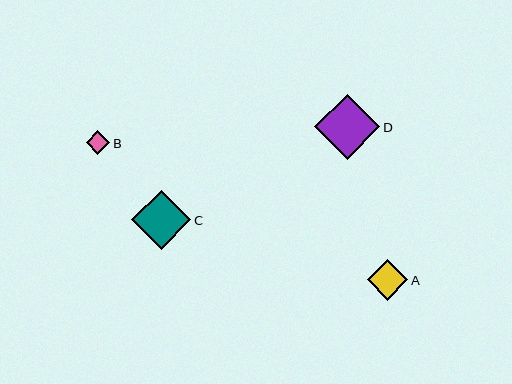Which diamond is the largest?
Diamond D is the largest with a size of approximately 65 pixels.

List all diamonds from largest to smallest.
From largest to smallest: D, C, A, B.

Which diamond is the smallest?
Diamond B is the smallest with a size of approximately 24 pixels.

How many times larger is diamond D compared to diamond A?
Diamond D is approximately 1.6 times the size of diamond A.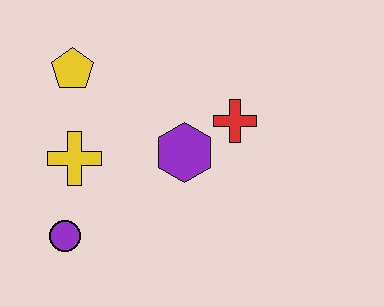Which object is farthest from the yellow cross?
The red cross is farthest from the yellow cross.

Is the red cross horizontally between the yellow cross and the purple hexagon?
No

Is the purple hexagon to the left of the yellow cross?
No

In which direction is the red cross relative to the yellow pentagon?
The red cross is to the right of the yellow pentagon.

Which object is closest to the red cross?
The purple hexagon is closest to the red cross.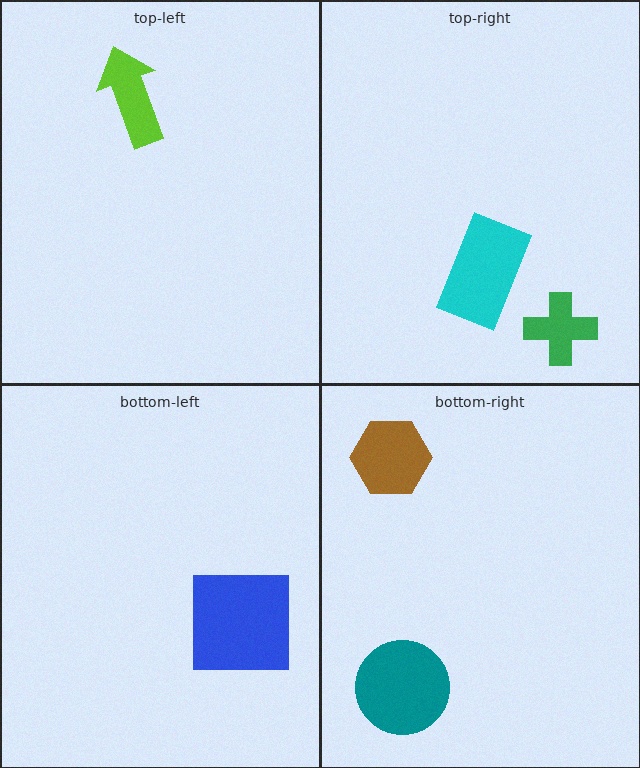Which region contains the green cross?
The top-right region.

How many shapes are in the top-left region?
1.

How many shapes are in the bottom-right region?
2.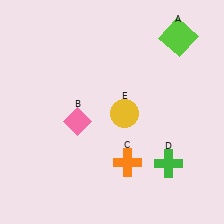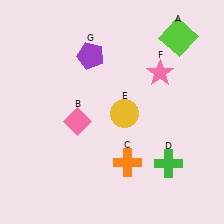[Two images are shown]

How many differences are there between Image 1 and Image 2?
There are 2 differences between the two images.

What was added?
A pink star (F), a purple pentagon (G) were added in Image 2.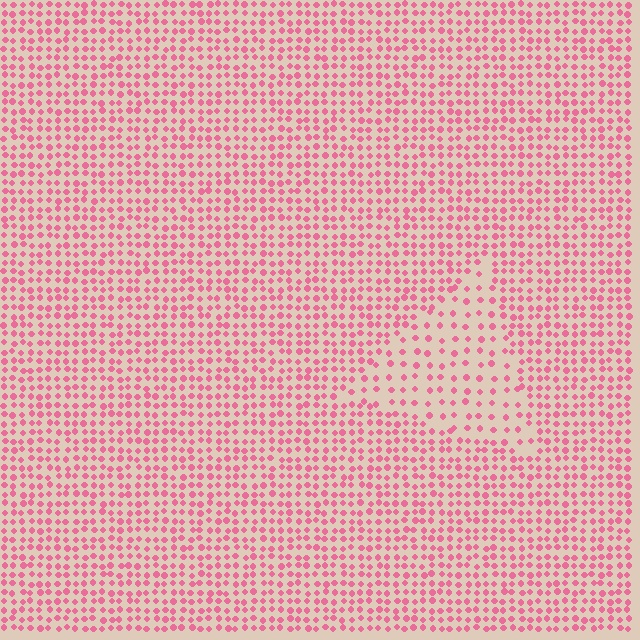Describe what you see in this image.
The image contains small pink elements arranged at two different densities. A triangle-shaped region is visible where the elements are less densely packed than the surrounding area.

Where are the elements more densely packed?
The elements are more densely packed outside the triangle boundary.